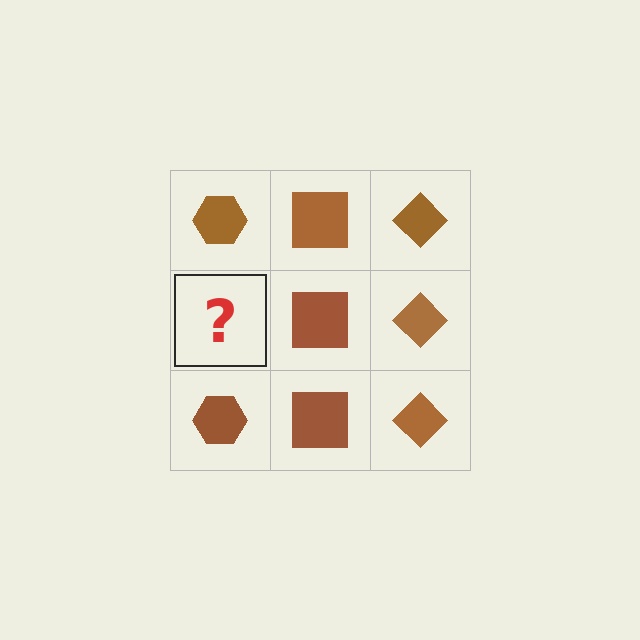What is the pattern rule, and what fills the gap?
The rule is that each column has a consistent shape. The gap should be filled with a brown hexagon.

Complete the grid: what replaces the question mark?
The question mark should be replaced with a brown hexagon.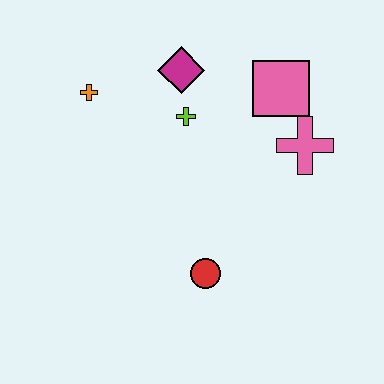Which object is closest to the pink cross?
The pink square is closest to the pink cross.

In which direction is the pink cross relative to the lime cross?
The pink cross is to the right of the lime cross.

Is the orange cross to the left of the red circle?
Yes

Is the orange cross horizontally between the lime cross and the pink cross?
No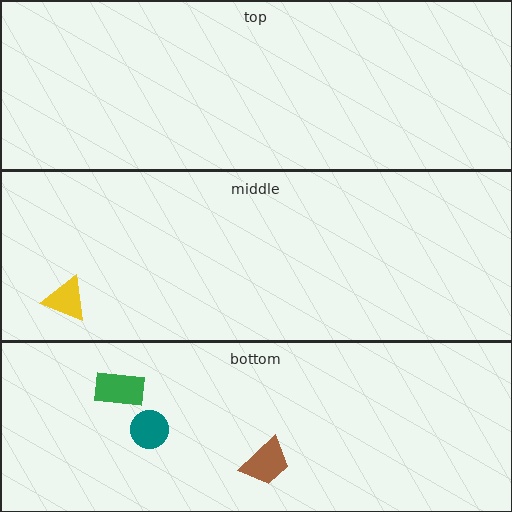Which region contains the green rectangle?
The bottom region.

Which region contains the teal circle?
The bottom region.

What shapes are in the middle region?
The yellow triangle.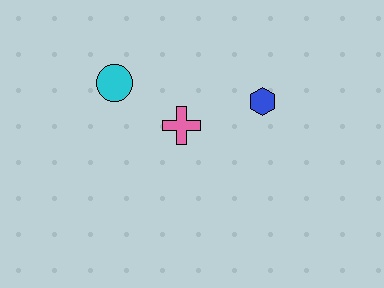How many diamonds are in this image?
There are no diamonds.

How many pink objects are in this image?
There is 1 pink object.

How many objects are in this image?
There are 3 objects.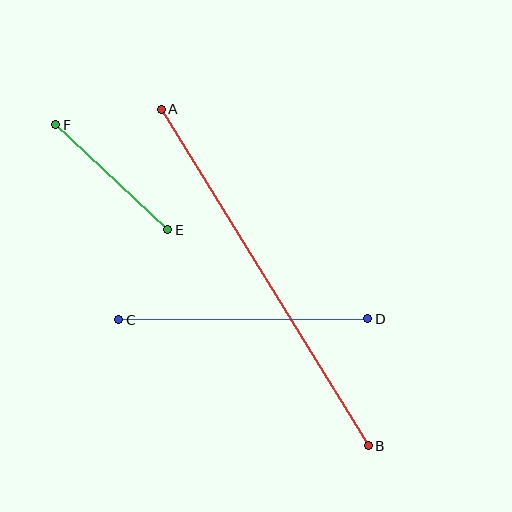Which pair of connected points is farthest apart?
Points A and B are farthest apart.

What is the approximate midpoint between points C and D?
The midpoint is at approximately (243, 319) pixels.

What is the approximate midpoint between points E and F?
The midpoint is at approximately (112, 177) pixels.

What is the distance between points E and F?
The distance is approximately 154 pixels.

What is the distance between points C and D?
The distance is approximately 249 pixels.